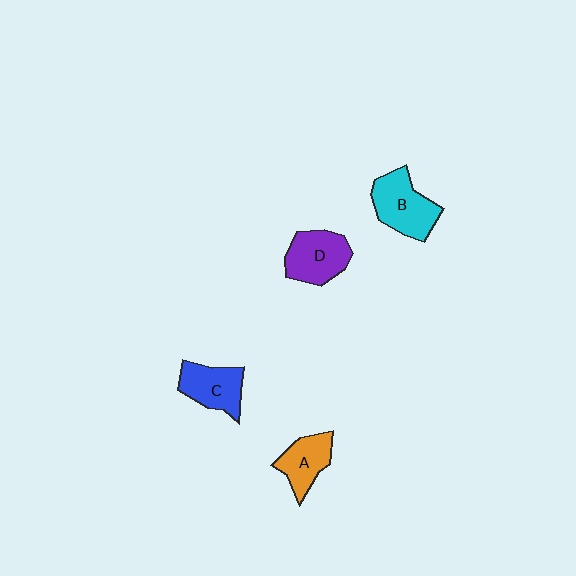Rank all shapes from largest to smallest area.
From largest to smallest: B (cyan), D (purple), C (blue), A (orange).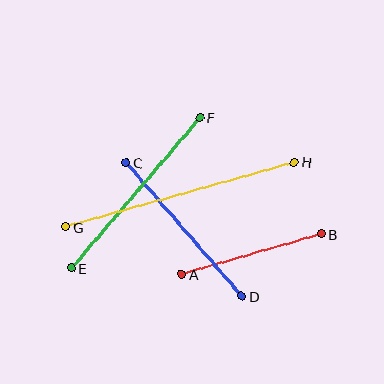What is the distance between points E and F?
The distance is approximately 197 pixels.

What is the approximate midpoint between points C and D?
The midpoint is at approximately (184, 229) pixels.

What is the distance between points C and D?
The distance is approximately 177 pixels.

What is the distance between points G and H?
The distance is approximately 237 pixels.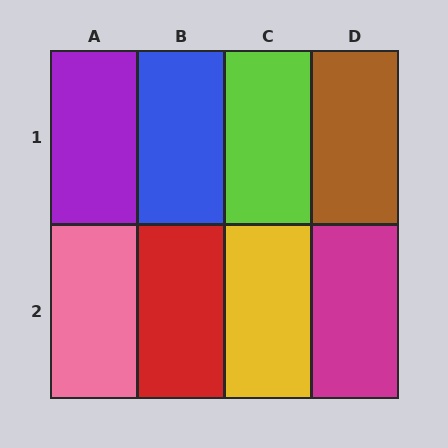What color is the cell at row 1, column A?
Purple.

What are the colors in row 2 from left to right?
Pink, red, yellow, magenta.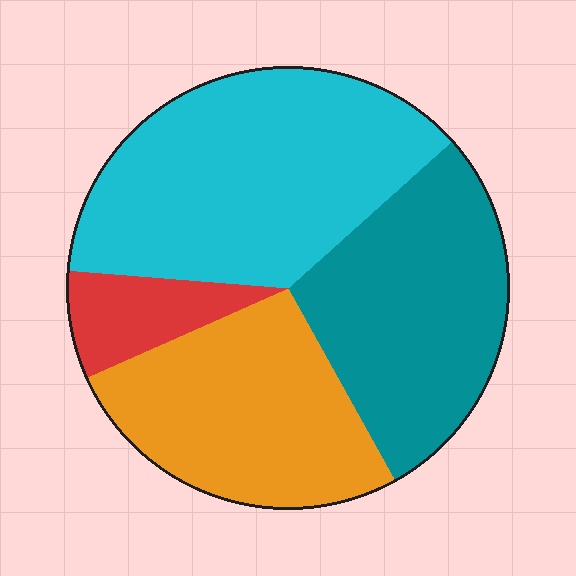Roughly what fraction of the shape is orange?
Orange takes up about one quarter (1/4) of the shape.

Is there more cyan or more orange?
Cyan.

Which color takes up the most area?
Cyan, at roughly 35%.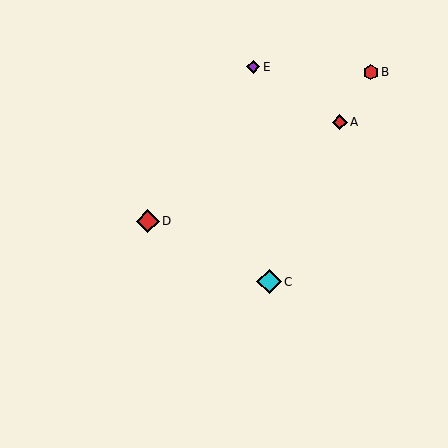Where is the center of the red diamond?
The center of the red diamond is at (148, 221).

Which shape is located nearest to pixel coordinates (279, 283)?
The cyan diamond (labeled C) at (269, 282) is nearest to that location.